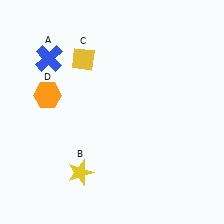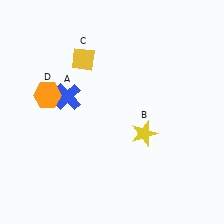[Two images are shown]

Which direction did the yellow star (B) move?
The yellow star (B) moved right.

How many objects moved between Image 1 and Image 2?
2 objects moved between the two images.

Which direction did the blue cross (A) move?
The blue cross (A) moved down.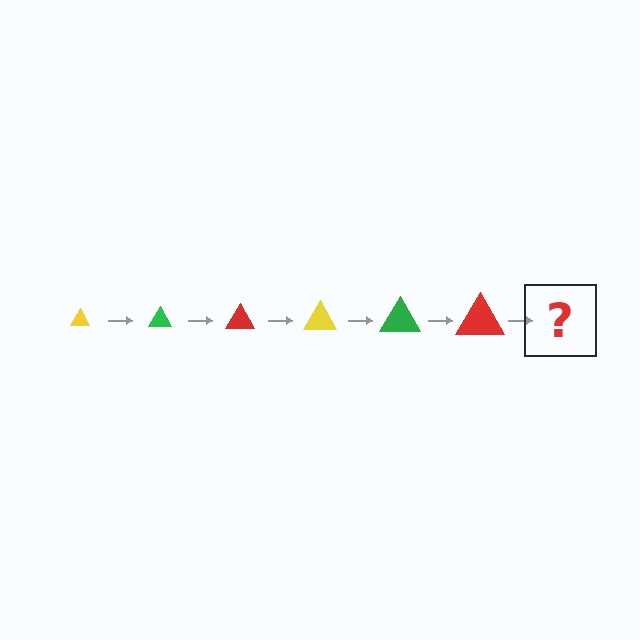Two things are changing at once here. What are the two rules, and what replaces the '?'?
The two rules are that the triangle grows larger each step and the color cycles through yellow, green, and red. The '?' should be a yellow triangle, larger than the previous one.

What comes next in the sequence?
The next element should be a yellow triangle, larger than the previous one.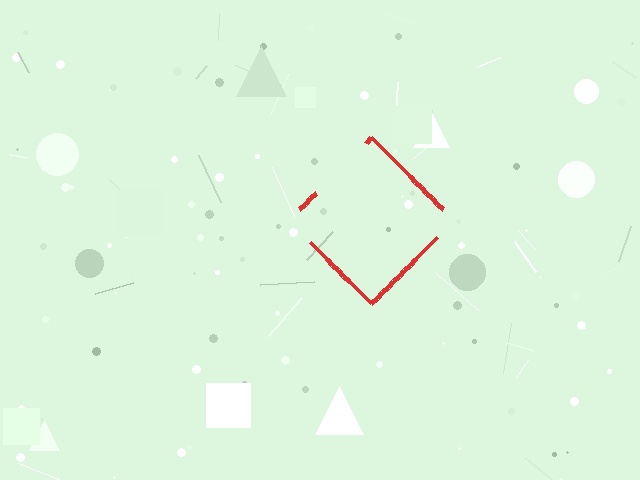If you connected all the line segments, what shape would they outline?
They would outline a diamond.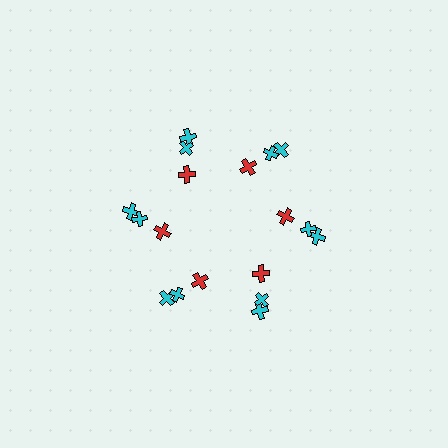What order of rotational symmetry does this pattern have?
This pattern has 6-fold rotational symmetry.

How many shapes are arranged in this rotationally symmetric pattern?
There are 18 shapes, arranged in 6 groups of 3.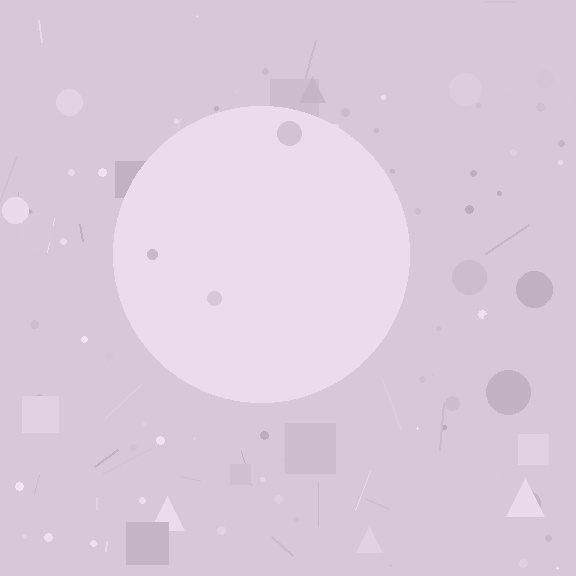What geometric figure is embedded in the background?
A circle is embedded in the background.